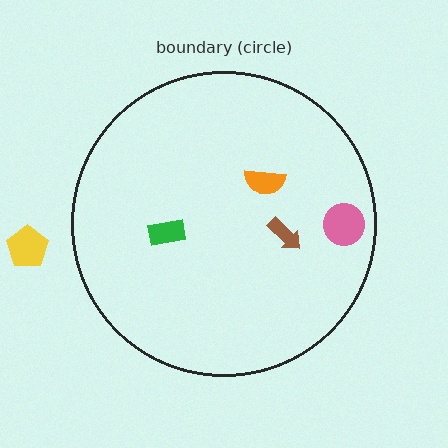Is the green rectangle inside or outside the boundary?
Inside.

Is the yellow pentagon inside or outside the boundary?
Outside.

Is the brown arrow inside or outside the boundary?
Inside.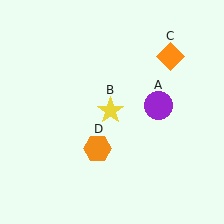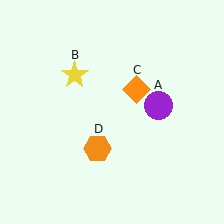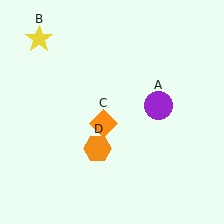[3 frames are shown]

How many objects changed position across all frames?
2 objects changed position: yellow star (object B), orange diamond (object C).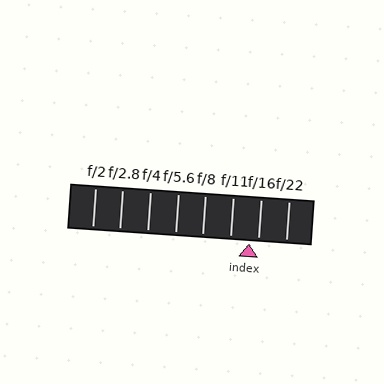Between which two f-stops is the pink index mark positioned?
The index mark is between f/11 and f/16.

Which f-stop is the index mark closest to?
The index mark is closest to f/16.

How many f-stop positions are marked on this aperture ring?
There are 8 f-stop positions marked.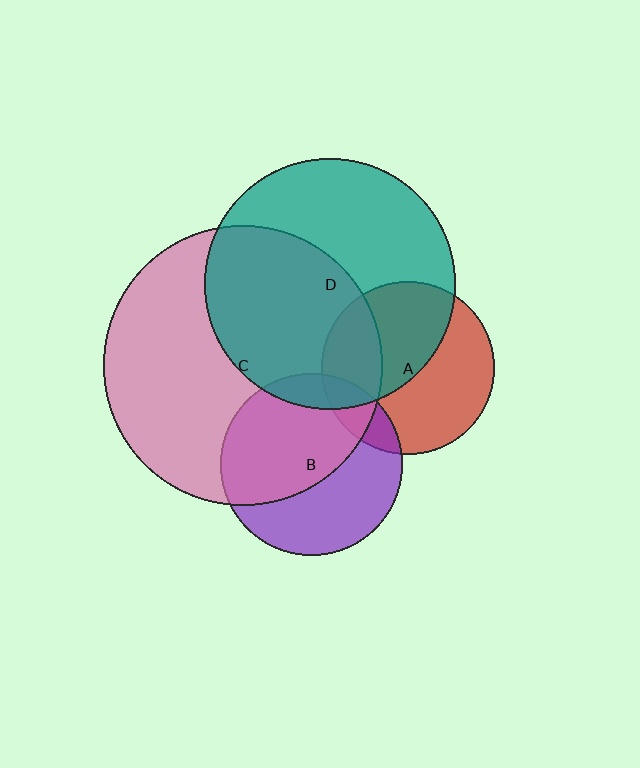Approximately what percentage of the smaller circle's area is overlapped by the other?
Approximately 50%.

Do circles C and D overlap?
Yes.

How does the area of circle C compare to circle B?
Approximately 2.4 times.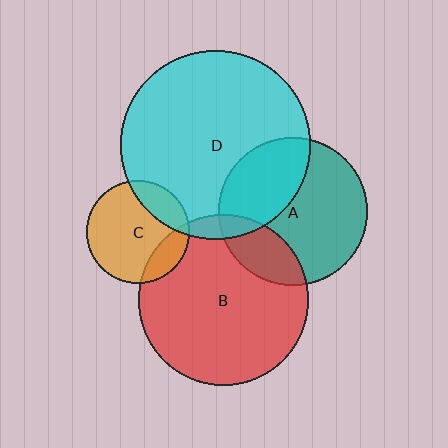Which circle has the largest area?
Circle D (cyan).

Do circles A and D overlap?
Yes.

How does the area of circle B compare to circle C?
Approximately 2.7 times.